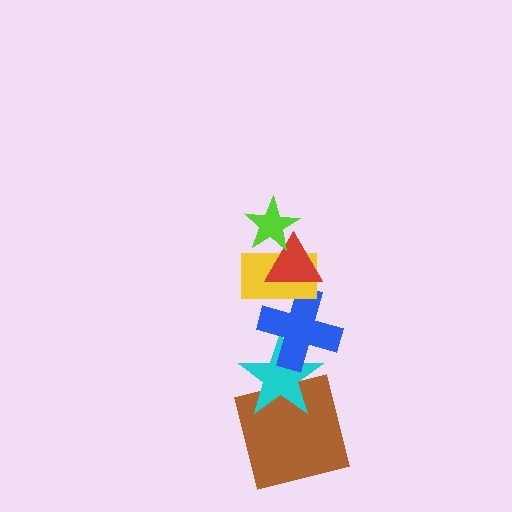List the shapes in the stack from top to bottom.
From top to bottom: the lime star, the red triangle, the yellow rectangle, the blue cross, the cyan star, the brown square.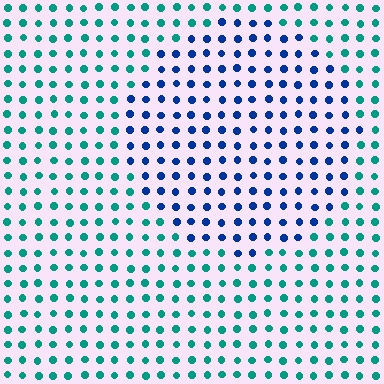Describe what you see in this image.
The image is filled with small teal elements in a uniform arrangement. A circle-shaped region is visible where the elements are tinted to a slightly different hue, forming a subtle color boundary.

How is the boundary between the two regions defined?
The boundary is defined purely by a slight shift in hue (about 50 degrees). Spacing, size, and orientation are identical on both sides.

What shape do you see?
I see a circle.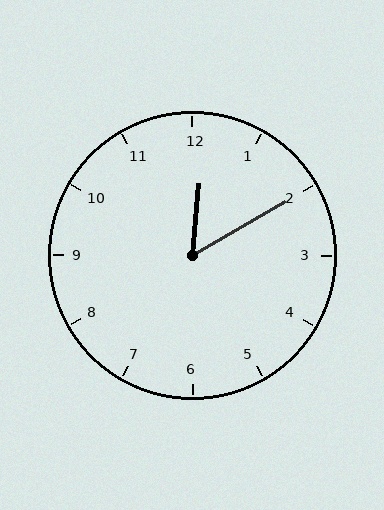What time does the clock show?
12:10.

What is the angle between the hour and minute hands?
Approximately 55 degrees.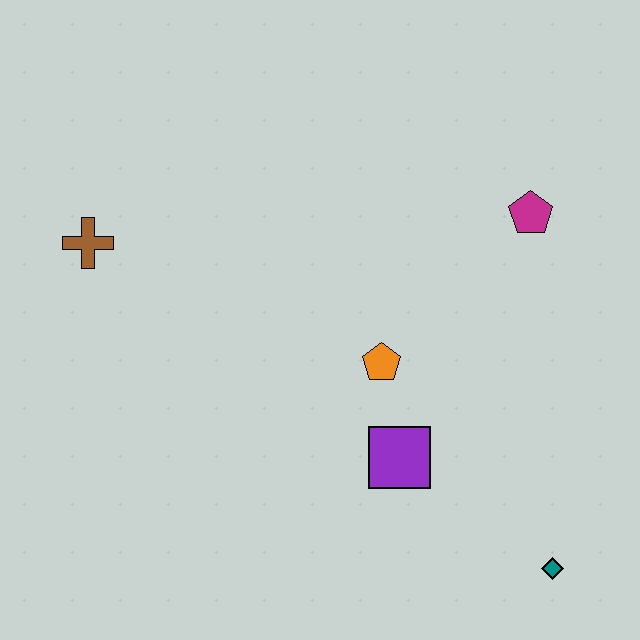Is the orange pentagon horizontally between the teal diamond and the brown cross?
Yes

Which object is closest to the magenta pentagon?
The orange pentagon is closest to the magenta pentagon.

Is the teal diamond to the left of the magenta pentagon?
No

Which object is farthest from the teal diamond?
The brown cross is farthest from the teal diamond.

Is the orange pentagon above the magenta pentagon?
No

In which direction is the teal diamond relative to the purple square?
The teal diamond is to the right of the purple square.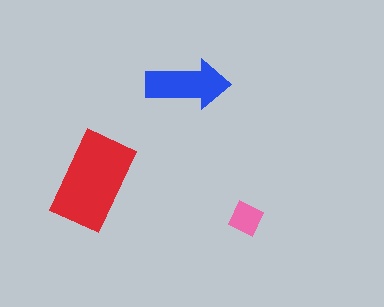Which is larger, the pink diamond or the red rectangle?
The red rectangle.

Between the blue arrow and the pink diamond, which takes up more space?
The blue arrow.